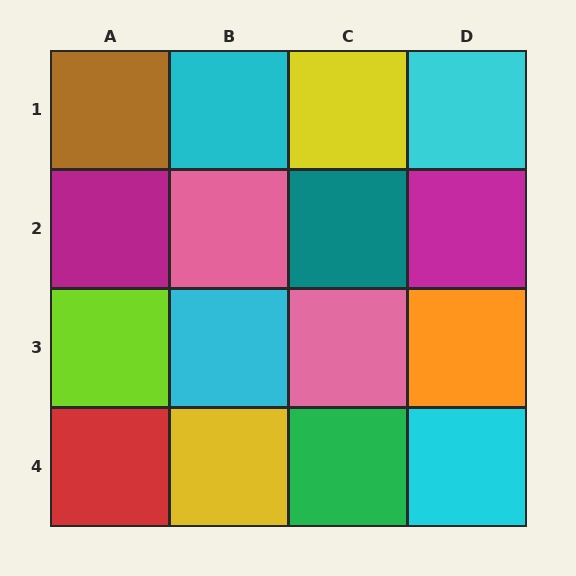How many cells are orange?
1 cell is orange.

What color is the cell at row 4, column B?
Yellow.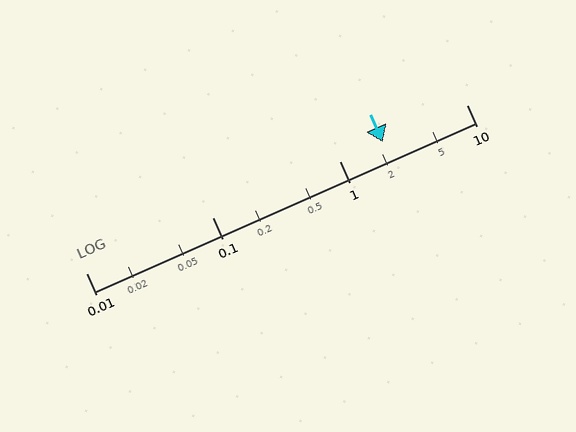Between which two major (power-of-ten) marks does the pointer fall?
The pointer is between 1 and 10.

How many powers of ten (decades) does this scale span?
The scale spans 3 decades, from 0.01 to 10.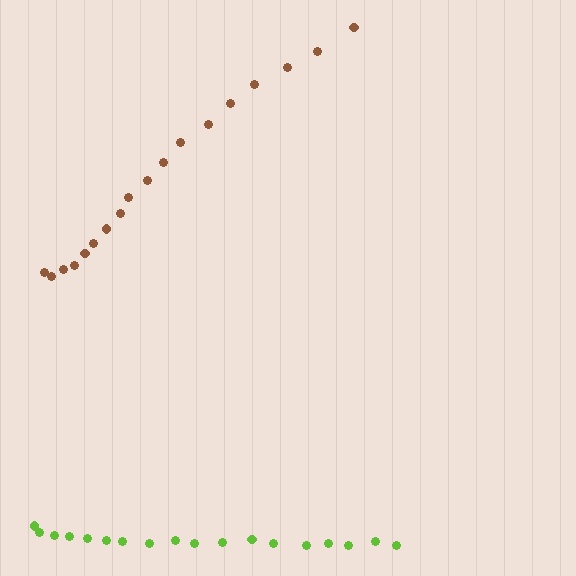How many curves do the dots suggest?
There are 2 distinct paths.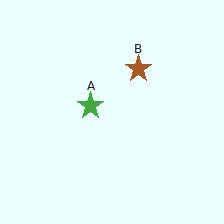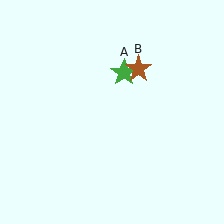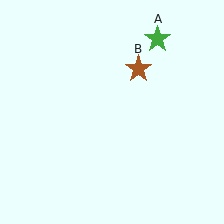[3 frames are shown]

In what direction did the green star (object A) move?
The green star (object A) moved up and to the right.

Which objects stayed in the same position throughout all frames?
Brown star (object B) remained stationary.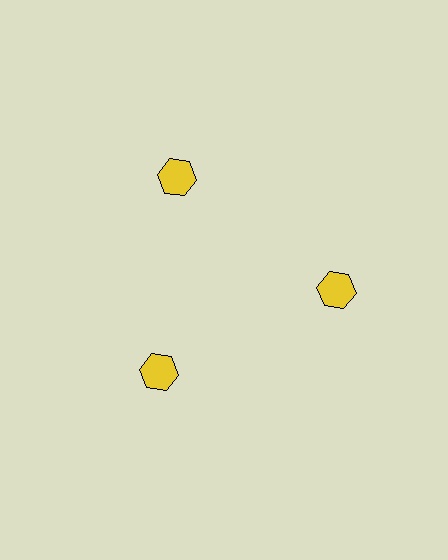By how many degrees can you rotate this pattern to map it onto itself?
The pattern maps onto itself every 120 degrees of rotation.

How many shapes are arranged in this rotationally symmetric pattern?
There are 3 shapes, arranged in 3 groups of 1.